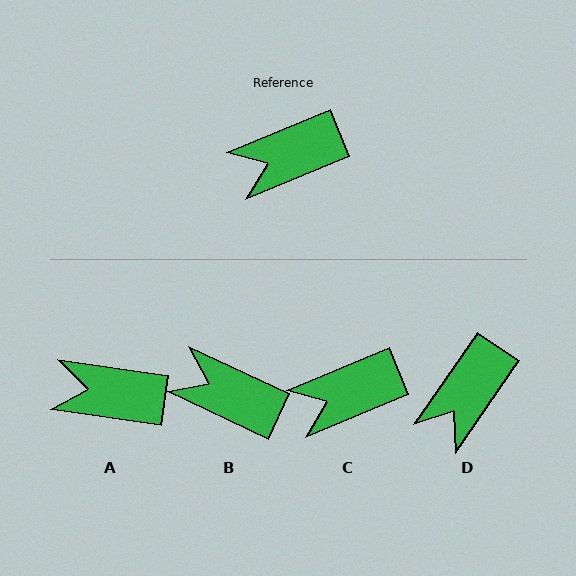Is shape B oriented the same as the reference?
No, it is off by about 48 degrees.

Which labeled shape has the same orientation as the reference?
C.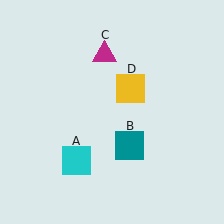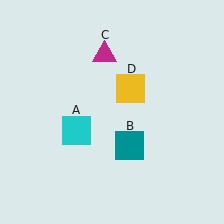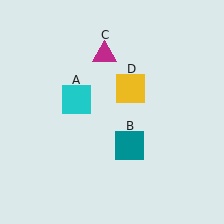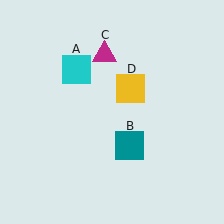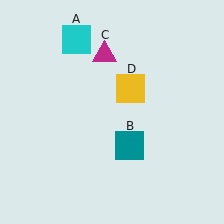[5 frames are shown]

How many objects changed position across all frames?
1 object changed position: cyan square (object A).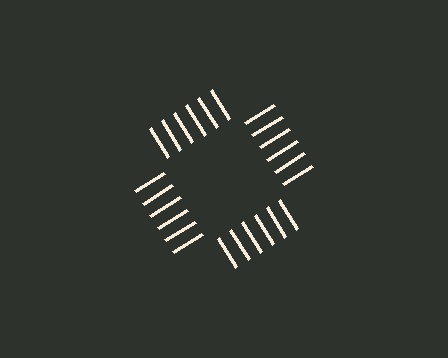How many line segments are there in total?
24 — 6 along each of the 4 edges.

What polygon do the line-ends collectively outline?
An illusory square — the line segments terminate on its edges but no continuous stroke is drawn.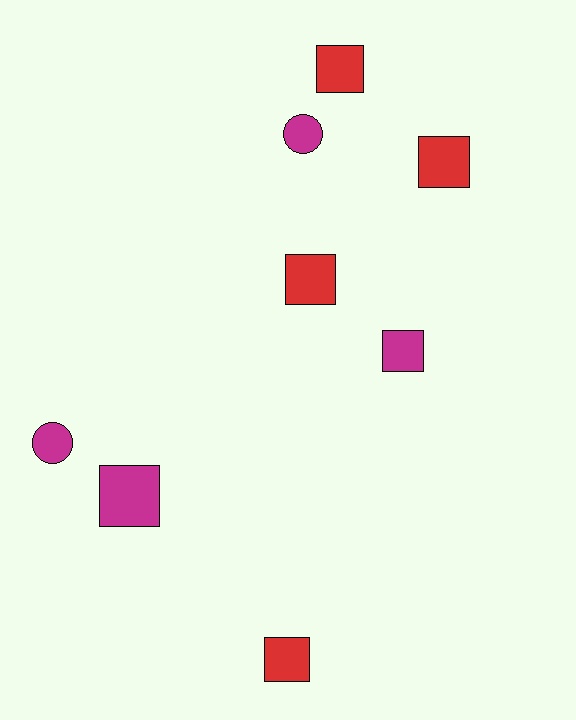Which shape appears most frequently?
Square, with 6 objects.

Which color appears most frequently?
Red, with 4 objects.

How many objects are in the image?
There are 8 objects.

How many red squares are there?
There are 4 red squares.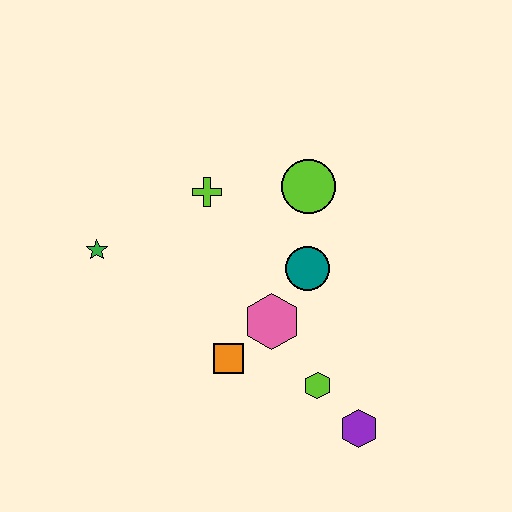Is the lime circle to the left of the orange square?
No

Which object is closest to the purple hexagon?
The lime hexagon is closest to the purple hexagon.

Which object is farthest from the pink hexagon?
The green star is farthest from the pink hexagon.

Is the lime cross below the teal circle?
No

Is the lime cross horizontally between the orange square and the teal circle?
No